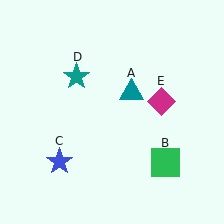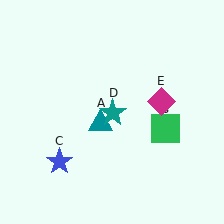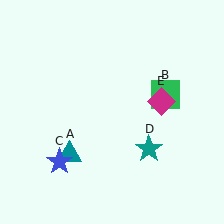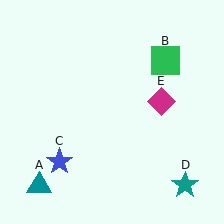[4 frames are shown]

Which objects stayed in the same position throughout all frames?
Blue star (object C) and magenta diamond (object E) remained stationary.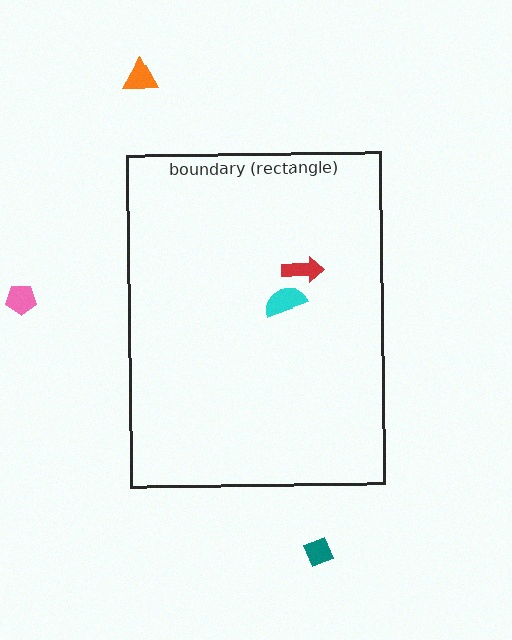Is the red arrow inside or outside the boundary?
Inside.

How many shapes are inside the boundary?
2 inside, 3 outside.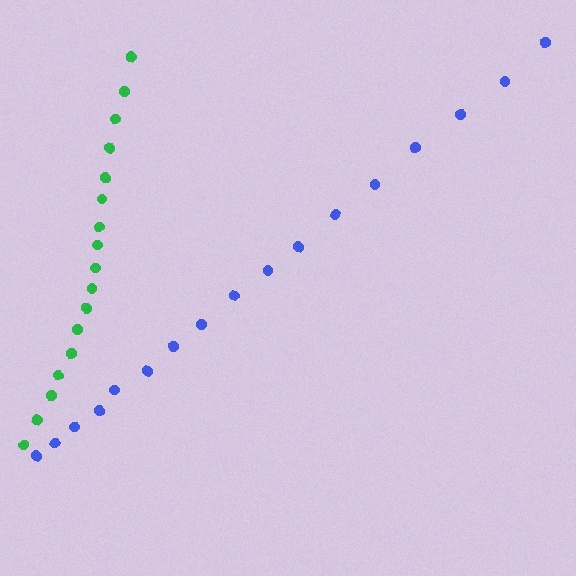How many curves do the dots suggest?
There are 2 distinct paths.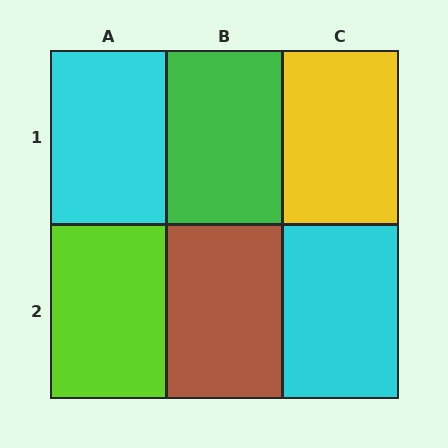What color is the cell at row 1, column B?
Green.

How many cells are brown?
1 cell is brown.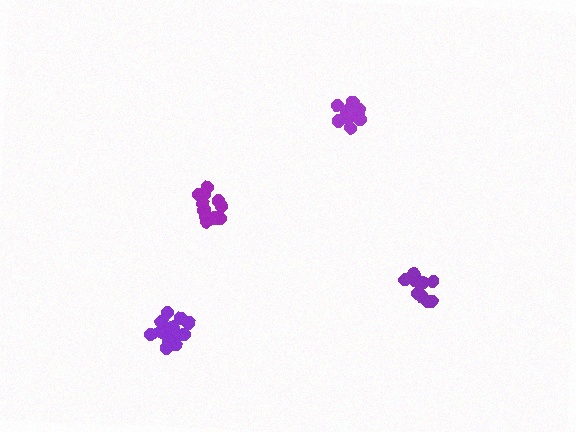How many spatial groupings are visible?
There are 4 spatial groupings.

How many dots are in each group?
Group 1: 13 dots, Group 2: 9 dots, Group 3: 10 dots, Group 4: 14 dots (46 total).